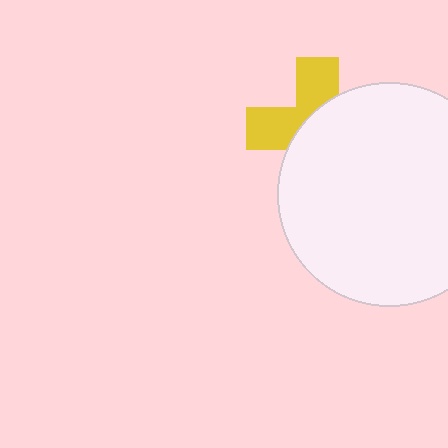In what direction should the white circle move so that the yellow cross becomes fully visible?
The white circle should move toward the lower-right. That is the shortest direction to clear the overlap and leave the yellow cross fully visible.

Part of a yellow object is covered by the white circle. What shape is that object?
It is a cross.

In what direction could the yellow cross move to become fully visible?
The yellow cross could move toward the upper-left. That would shift it out from behind the white circle entirely.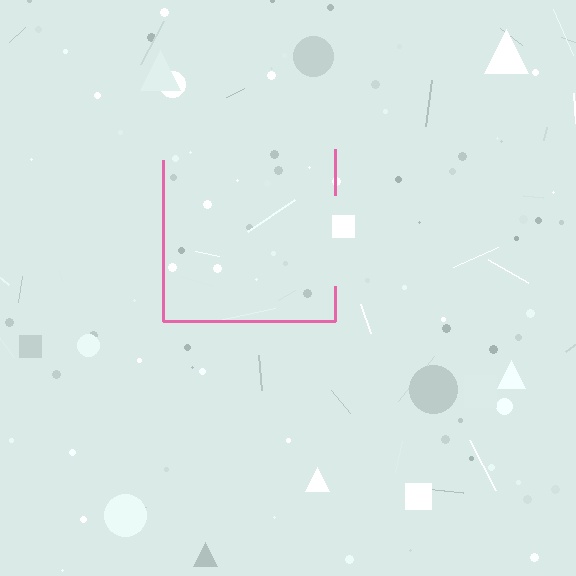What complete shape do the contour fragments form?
The contour fragments form a square.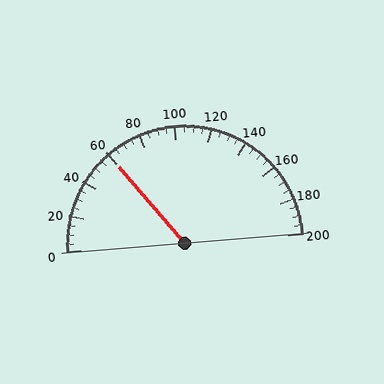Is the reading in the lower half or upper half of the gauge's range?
The reading is in the lower half of the range (0 to 200).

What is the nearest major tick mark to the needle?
The nearest major tick mark is 60.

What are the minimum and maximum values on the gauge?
The gauge ranges from 0 to 200.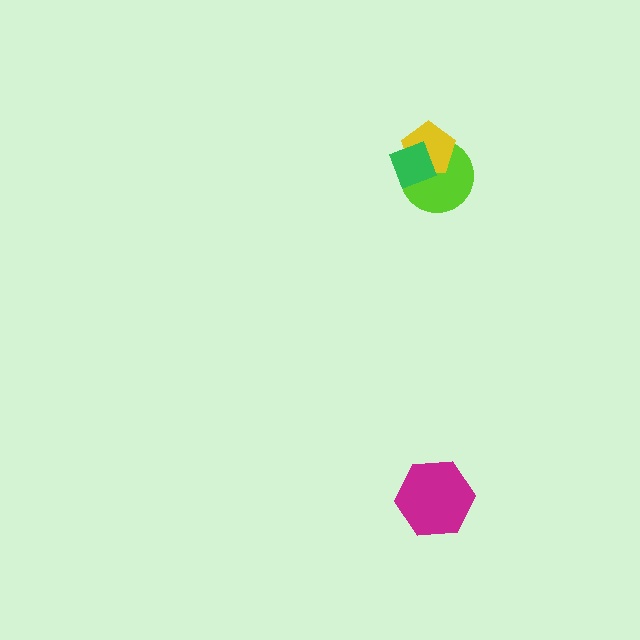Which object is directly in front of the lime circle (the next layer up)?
The yellow pentagon is directly in front of the lime circle.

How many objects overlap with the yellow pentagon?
2 objects overlap with the yellow pentagon.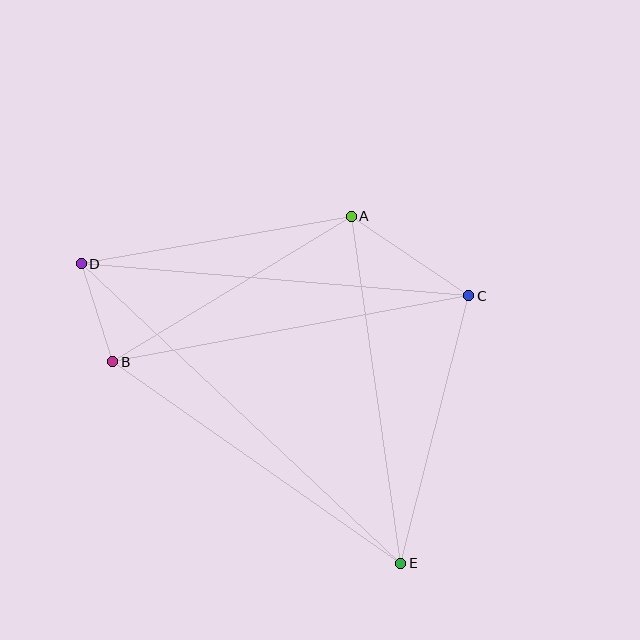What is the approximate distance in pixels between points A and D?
The distance between A and D is approximately 274 pixels.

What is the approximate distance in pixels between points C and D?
The distance between C and D is approximately 389 pixels.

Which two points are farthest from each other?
Points D and E are farthest from each other.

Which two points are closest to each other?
Points B and D are closest to each other.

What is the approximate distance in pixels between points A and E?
The distance between A and E is approximately 350 pixels.